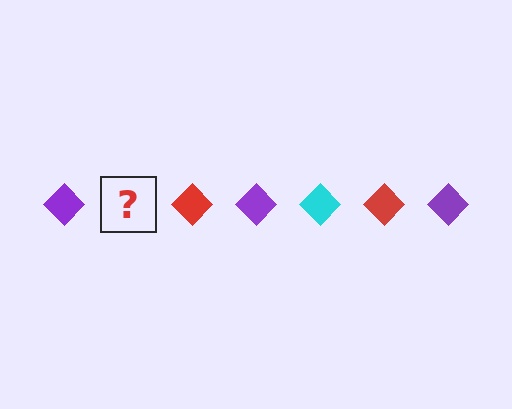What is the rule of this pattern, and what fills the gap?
The rule is that the pattern cycles through purple, cyan, red diamonds. The gap should be filled with a cyan diamond.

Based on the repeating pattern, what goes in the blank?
The blank should be a cyan diamond.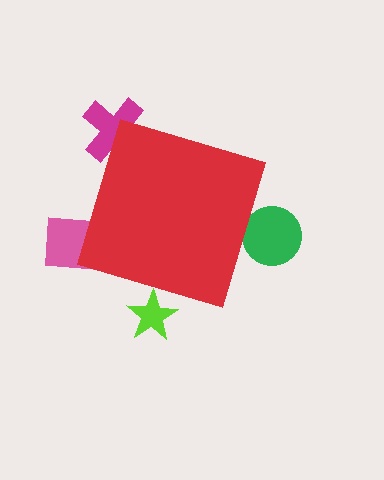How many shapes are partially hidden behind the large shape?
4 shapes are partially hidden.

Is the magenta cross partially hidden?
Yes, the magenta cross is partially hidden behind the red diamond.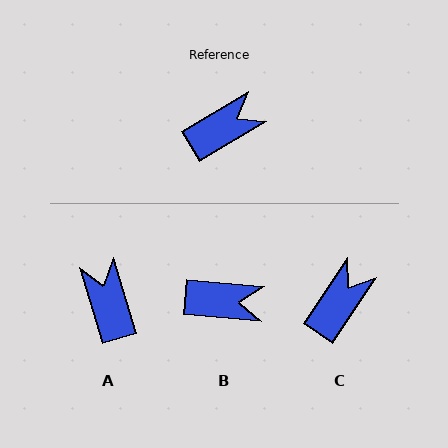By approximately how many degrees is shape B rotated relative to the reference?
Approximately 36 degrees clockwise.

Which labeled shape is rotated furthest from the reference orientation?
A, about 76 degrees away.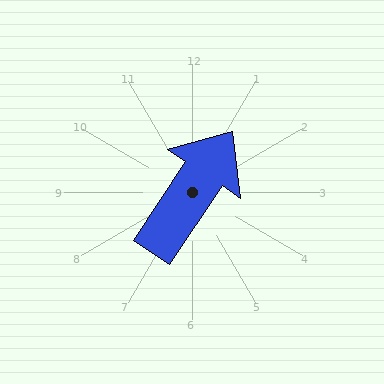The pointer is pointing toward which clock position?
Roughly 1 o'clock.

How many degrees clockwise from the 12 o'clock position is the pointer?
Approximately 34 degrees.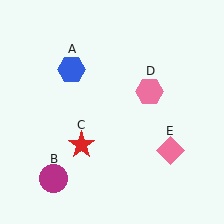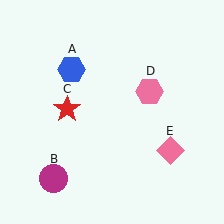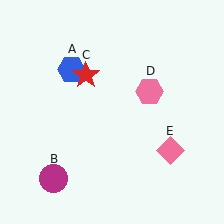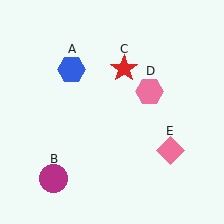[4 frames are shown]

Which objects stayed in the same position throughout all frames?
Blue hexagon (object A) and magenta circle (object B) and pink hexagon (object D) and pink diamond (object E) remained stationary.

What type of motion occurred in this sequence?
The red star (object C) rotated clockwise around the center of the scene.